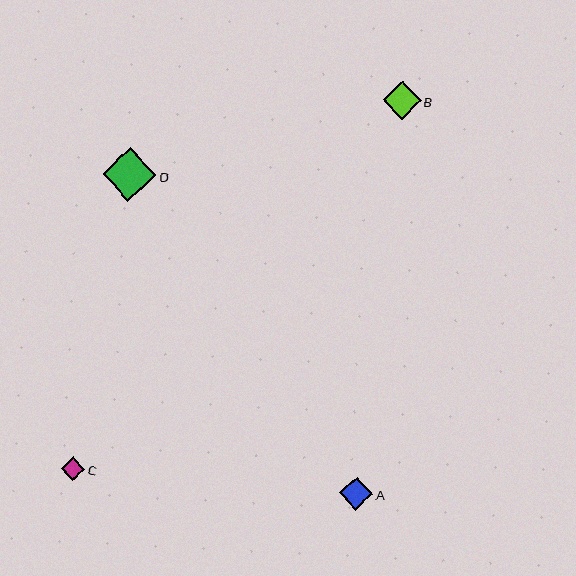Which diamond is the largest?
Diamond D is the largest with a size of approximately 54 pixels.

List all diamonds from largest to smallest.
From largest to smallest: D, B, A, C.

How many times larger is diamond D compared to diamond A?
Diamond D is approximately 1.6 times the size of diamond A.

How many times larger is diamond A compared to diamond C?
Diamond A is approximately 1.4 times the size of diamond C.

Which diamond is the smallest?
Diamond C is the smallest with a size of approximately 24 pixels.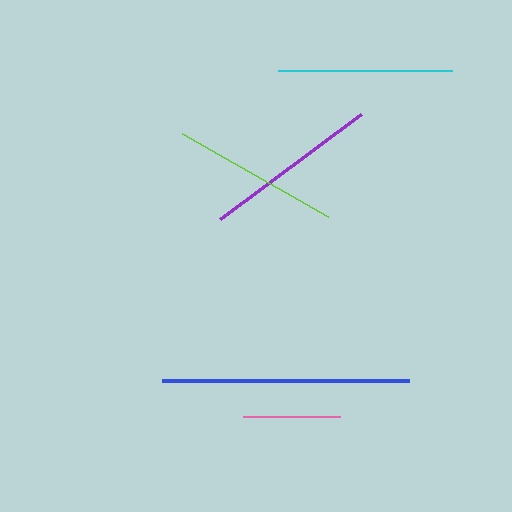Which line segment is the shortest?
The pink line is the shortest at approximately 97 pixels.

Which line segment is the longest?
The blue line is the longest at approximately 246 pixels.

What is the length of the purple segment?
The purple segment is approximately 176 pixels long.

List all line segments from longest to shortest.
From longest to shortest: blue, purple, cyan, lime, pink.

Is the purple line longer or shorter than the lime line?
The purple line is longer than the lime line.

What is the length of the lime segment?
The lime segment is approximately 168 pixels long.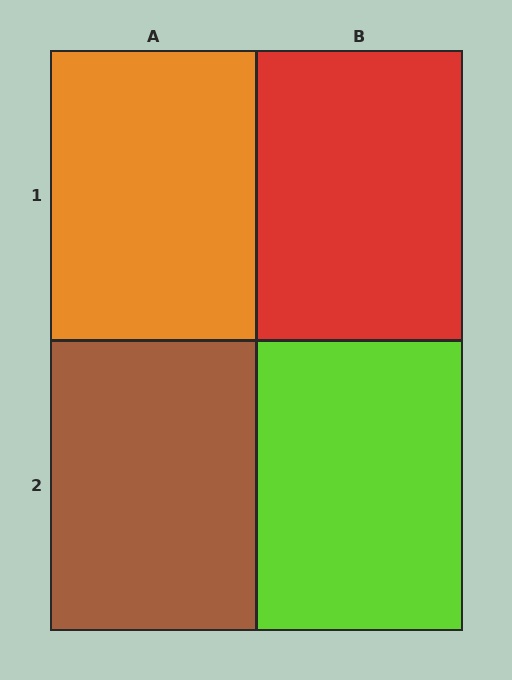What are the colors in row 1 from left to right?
Orange, red.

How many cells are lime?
1 cell is lime.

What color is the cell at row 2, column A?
Brown.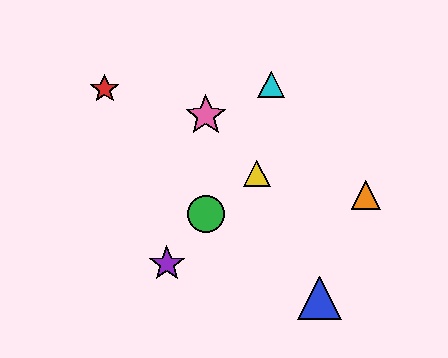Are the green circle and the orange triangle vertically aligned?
No, the green circle is at x≈206 and the orange triangle is at x≈366.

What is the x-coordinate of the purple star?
The purple star is at x≈167.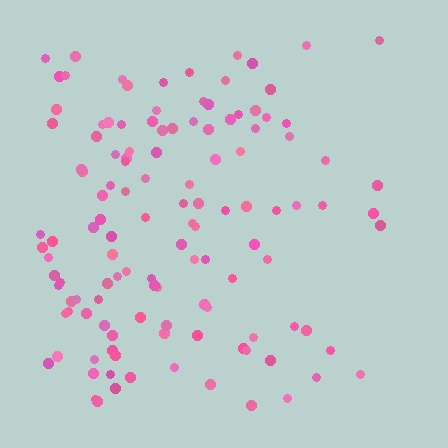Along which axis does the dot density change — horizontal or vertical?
Horizontal.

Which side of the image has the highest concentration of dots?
The left.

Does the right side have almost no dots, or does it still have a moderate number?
Still a moderate number, just noticeably fewer than the left.